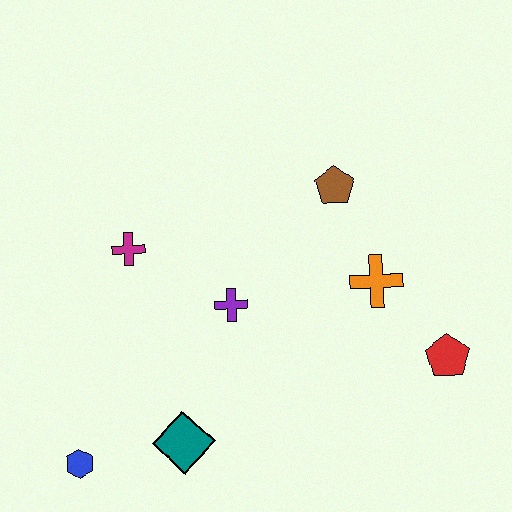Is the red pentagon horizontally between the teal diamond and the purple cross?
No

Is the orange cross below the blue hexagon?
No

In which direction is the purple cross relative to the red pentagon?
The purple cross is to the left of the red pentagon.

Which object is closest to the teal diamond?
The blue hexagon is closest to the teal diamond.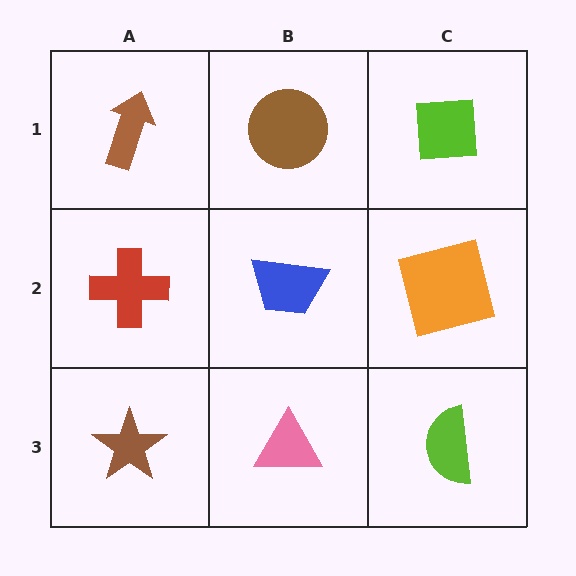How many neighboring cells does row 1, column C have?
2.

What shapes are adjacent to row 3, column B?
A blue trapezoid (row 2, column B), a brown star (row 3, column A), a lime semicircle (row 3, column C).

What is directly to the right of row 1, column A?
A brown circle.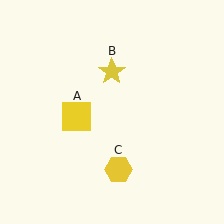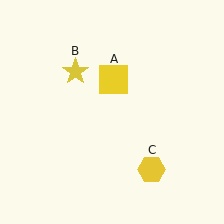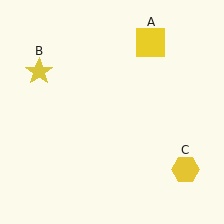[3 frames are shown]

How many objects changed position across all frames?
3 objects changed position: yellow square (object A), yellow star (object B), yellow hexagon (object C).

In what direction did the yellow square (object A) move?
The yellow square (object A) moved up and to the right.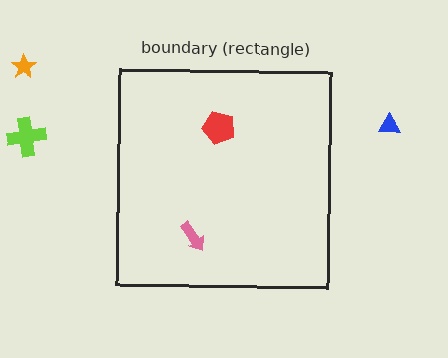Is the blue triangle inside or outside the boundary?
Outside.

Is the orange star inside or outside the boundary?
Outside.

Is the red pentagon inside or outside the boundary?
Inside.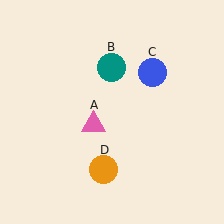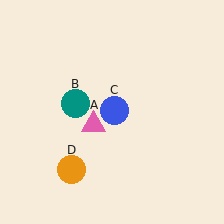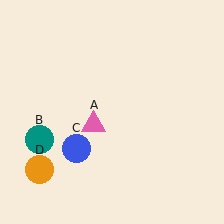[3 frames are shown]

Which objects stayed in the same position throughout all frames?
Pink triangle (object A) remained stationary.